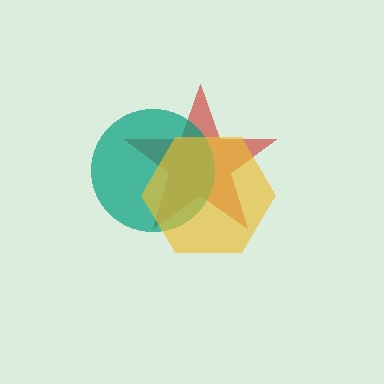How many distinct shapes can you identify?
There are 3 distinct shapes: a red star, a teal circle, a yellow hexagon.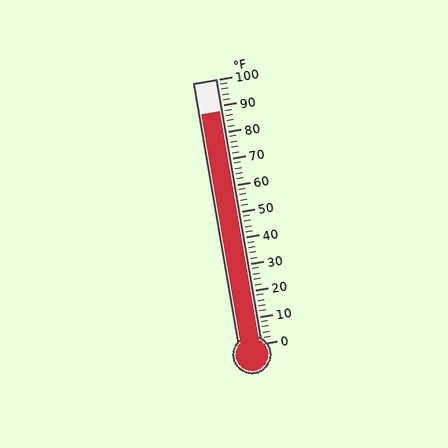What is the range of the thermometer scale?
The thermometer scale ranges from 0°F to 100°F.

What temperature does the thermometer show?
The thermometer shows approximately 88°F.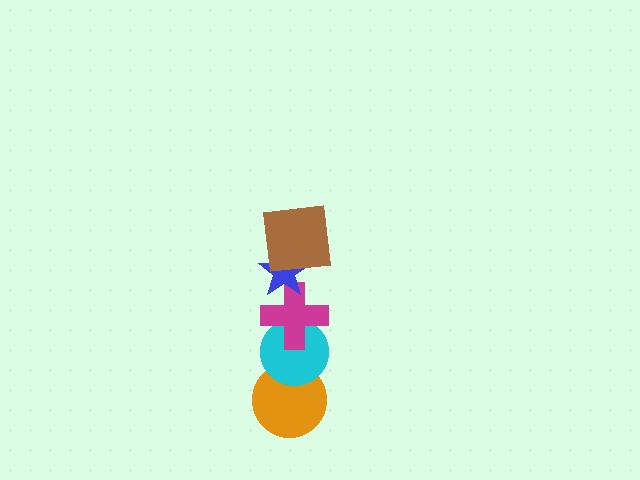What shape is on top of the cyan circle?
The magenta cross is on top of the cyan circle.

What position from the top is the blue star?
The blue star is 2nd from the top.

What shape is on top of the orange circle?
The cyan circle is on top of the orange circle.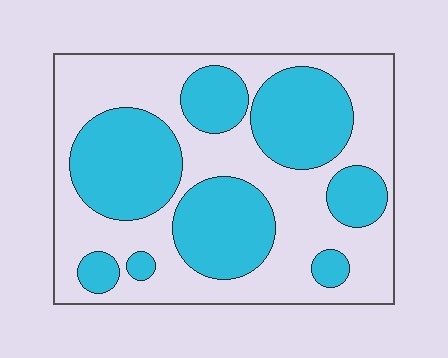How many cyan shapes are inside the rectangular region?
8.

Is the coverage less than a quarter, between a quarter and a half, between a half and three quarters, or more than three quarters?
Between a quarter and a half.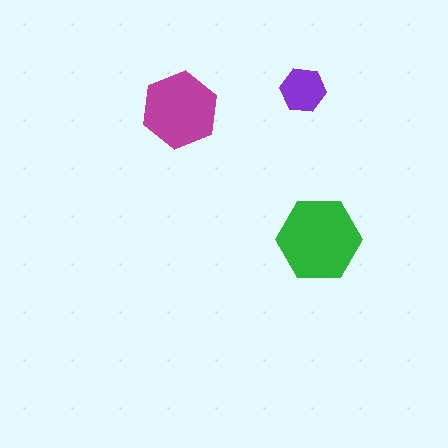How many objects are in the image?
There are 3 objects in the image.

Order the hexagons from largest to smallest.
the green one, the magenta one, the purple one.